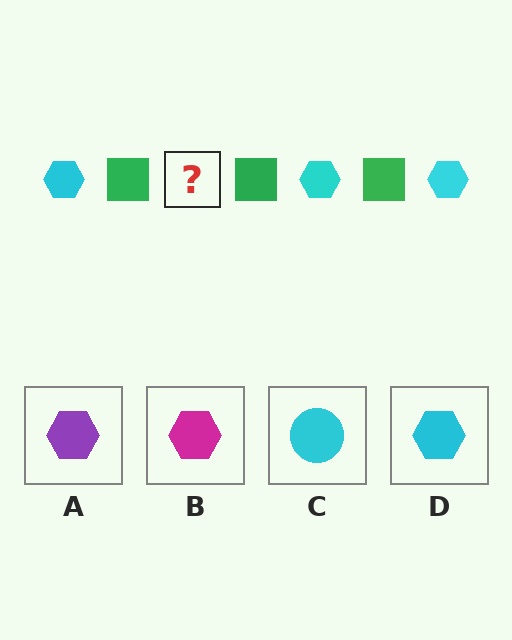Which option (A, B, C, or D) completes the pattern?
D.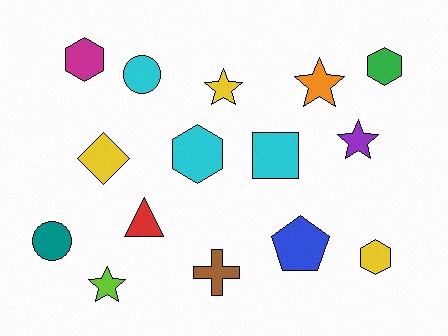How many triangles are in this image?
There is 1 triangle.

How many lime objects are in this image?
There is 1 lime object.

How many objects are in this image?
There are 15 objects.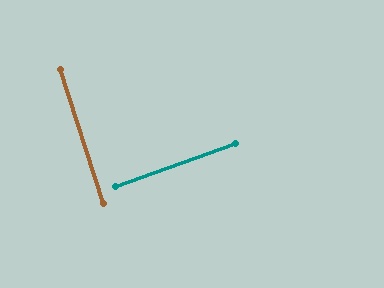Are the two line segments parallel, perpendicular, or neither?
Perpendicular — they meet at approximately 88°.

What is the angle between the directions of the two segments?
Approximately 88 degrees.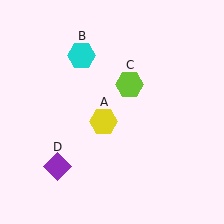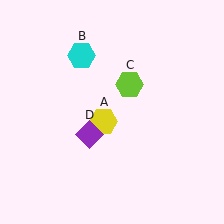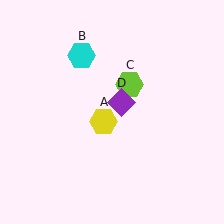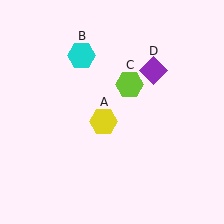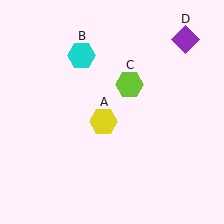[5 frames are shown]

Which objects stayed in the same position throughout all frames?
Yellow hexagon (object A) and cyan hexagon (object B) and lime hexagon (object C) remained stationary.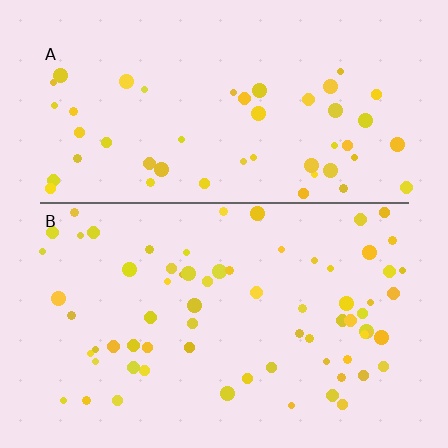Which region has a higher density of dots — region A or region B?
B (the bottom).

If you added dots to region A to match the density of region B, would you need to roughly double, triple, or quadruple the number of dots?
Approximately double.